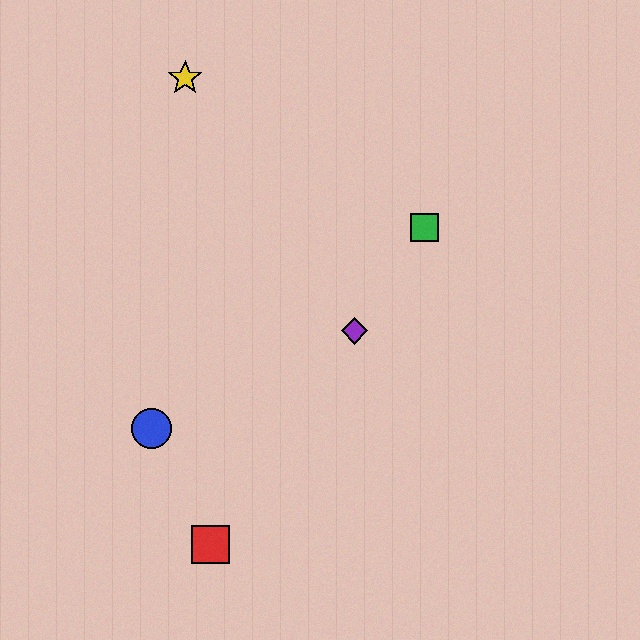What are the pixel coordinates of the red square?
The red square is at (211, 545).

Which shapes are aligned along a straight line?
The red square, the green square, the purple diamond are aligned along a straight line.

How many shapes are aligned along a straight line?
3 shapes (the red square, the green square, the purple diamond) are aligned along a straight line.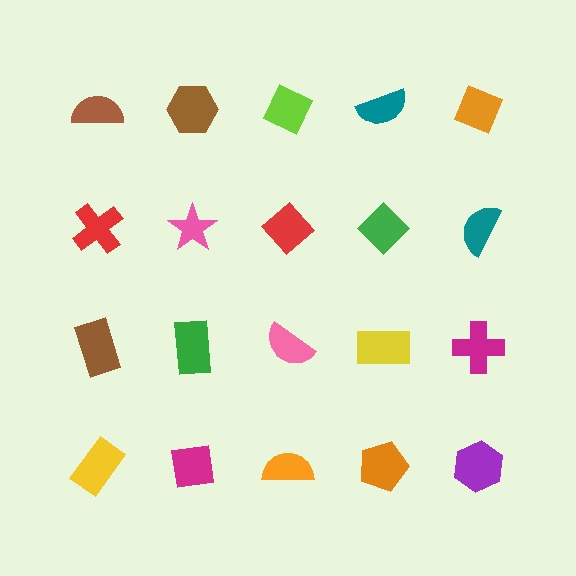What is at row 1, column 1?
A brown semicircle.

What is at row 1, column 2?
A brown hexagon.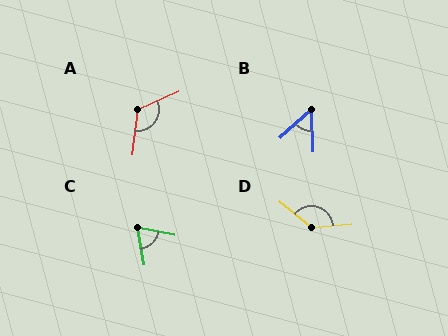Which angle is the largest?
D, at approximately 136 degrees.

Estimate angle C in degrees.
Approximately 70 degrees.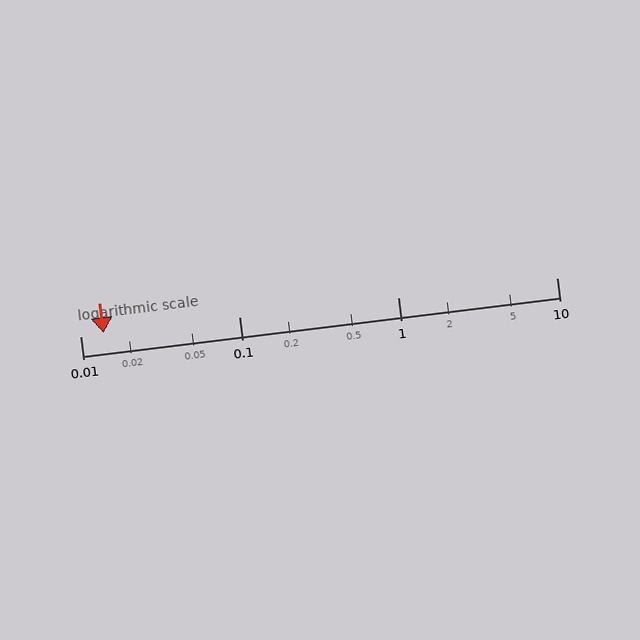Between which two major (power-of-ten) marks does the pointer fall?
The pointer is between 0.01 and 0.1.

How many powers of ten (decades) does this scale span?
The scale spans 3 decades, from 0.01 to 10.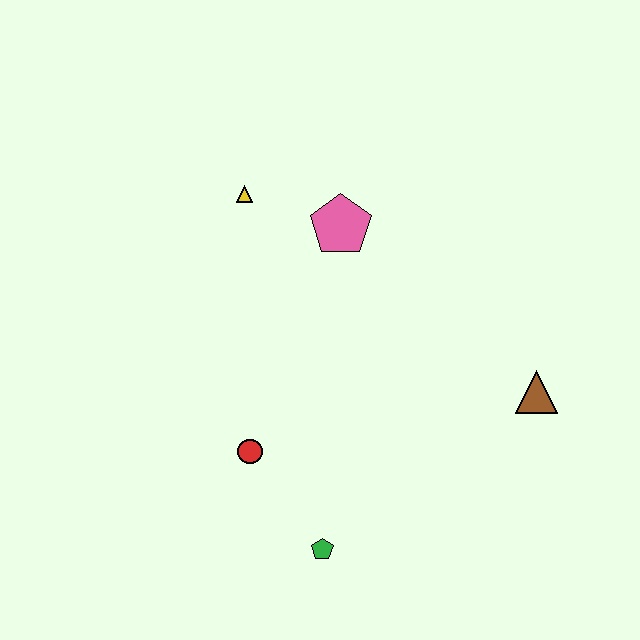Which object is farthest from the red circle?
The brown triangle is farthest from the red circle.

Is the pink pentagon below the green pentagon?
No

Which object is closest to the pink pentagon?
The yellow triangle is closest to the pink pentagon.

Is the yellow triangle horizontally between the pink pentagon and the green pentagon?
No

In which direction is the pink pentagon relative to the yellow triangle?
The pink pentagon is to the right of the yellow triangle.